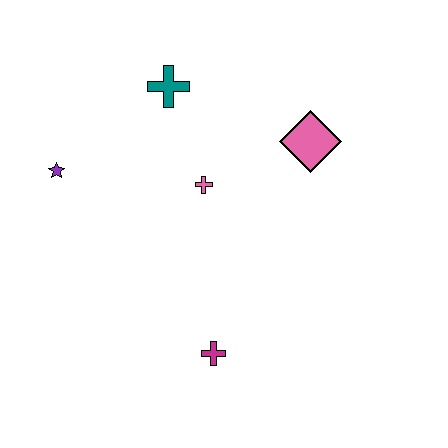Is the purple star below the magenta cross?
No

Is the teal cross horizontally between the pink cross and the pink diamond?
No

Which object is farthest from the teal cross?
The magenta cross is farthest from the teal cross.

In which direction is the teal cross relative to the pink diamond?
The teal cross is to the left of the pink diamond.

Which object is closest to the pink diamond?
The pink cross is closest to the pink diamond.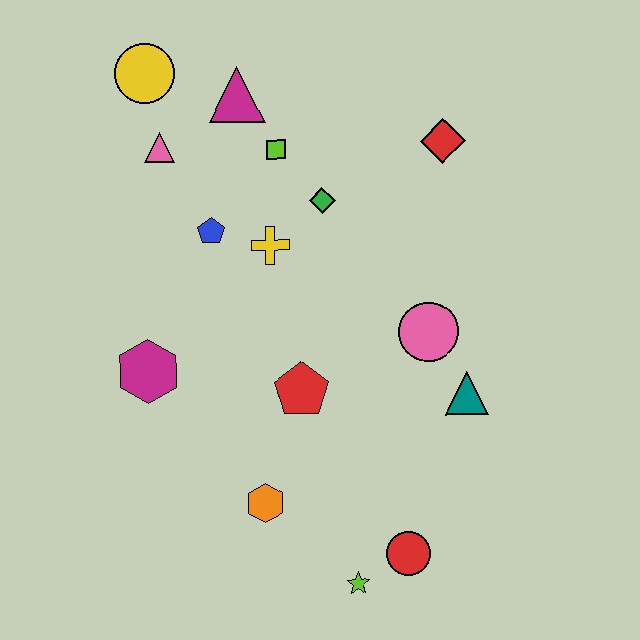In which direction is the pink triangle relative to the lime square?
The pink triangle is to the left of the lime square.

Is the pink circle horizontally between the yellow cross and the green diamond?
No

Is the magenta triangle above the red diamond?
Yes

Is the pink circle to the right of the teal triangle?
No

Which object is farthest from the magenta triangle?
The lime star is farthest from the magenta triangle.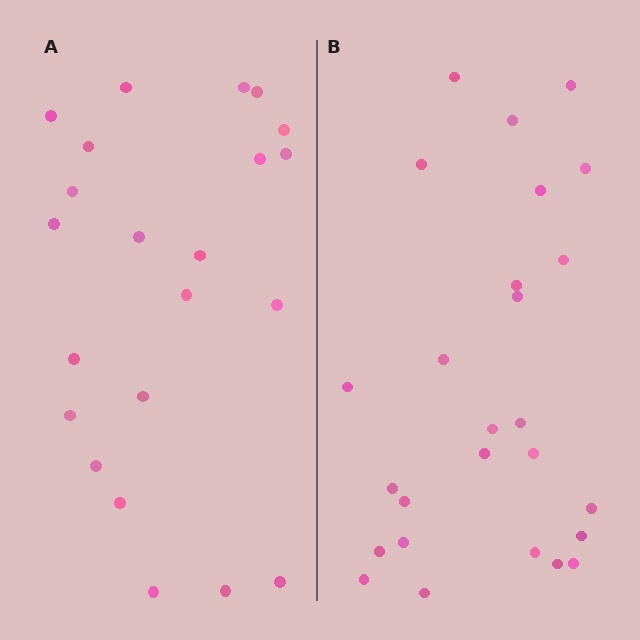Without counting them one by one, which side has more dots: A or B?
Region B (the right region) has more dots.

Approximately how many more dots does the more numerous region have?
Region B has about 4 more dots than region A.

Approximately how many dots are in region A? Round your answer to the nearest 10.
About 20 dots. (The exact count is 22, which rounds to 20.)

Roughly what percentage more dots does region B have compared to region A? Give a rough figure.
About 20% more.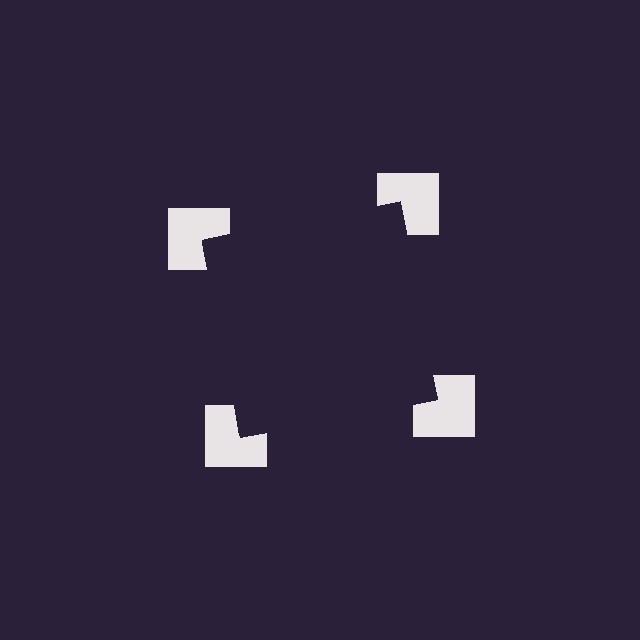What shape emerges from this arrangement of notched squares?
An illusory square — its edges are inferred from the aligned wedge cuts in the notched squares, not physically drawn.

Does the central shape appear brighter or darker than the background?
It typically appears slightly darker than the background, even though no actual brightness change is drawn.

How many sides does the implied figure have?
4 sides.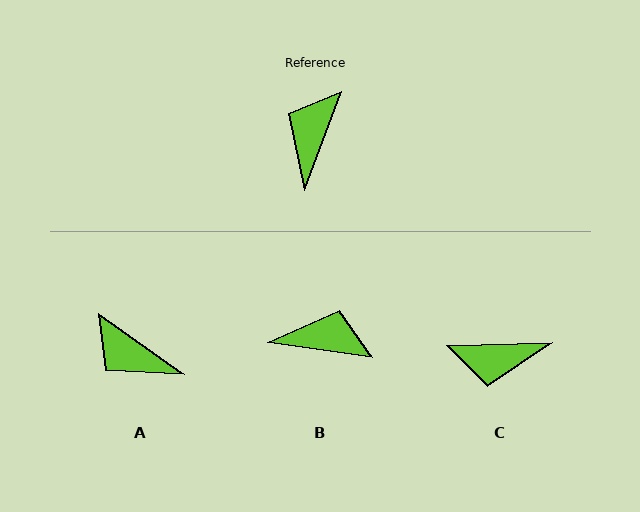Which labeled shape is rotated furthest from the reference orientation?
C, about 112 degrees away.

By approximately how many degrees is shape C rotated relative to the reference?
Approximately 112 degrees counter-clockwise.